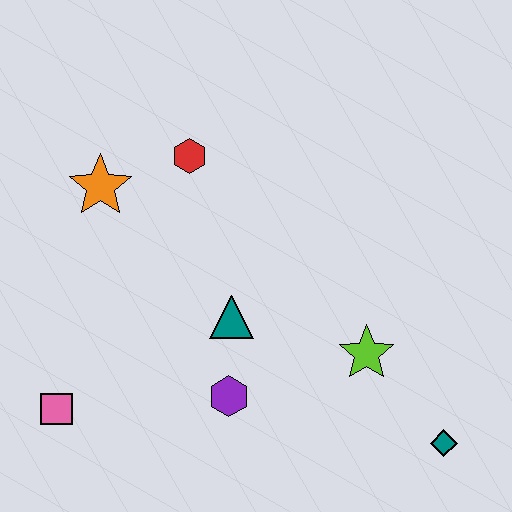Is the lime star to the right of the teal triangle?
Yes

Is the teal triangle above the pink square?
Yes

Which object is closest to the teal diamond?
The lime star is closest to the teal diamond.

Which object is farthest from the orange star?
The teal diamond is farthest from the orange star.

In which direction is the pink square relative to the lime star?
The pink square is to the left of the lime star.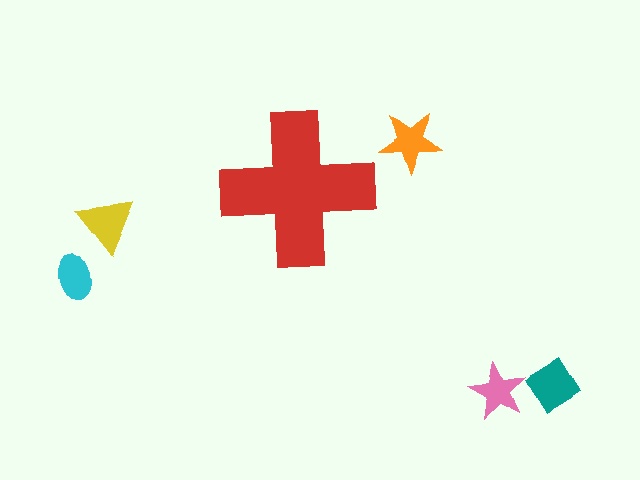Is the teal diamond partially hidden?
No, the teal diamond is fully visible.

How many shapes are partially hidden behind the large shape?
0 shapes are partially hidden.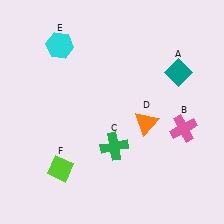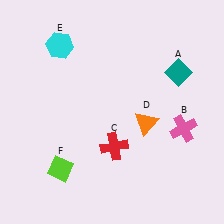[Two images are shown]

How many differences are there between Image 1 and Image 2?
There is 1 difference between the two images.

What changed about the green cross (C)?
In Image 1, C is green. In Image 2, it changed to red.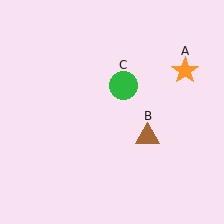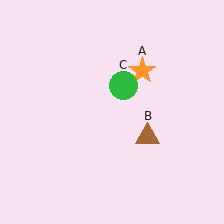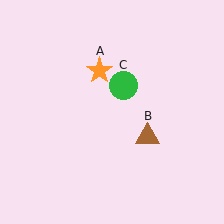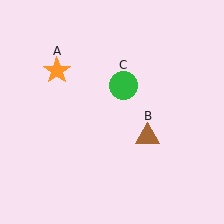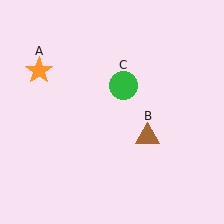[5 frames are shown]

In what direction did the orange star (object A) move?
The orange star (object A) moved left.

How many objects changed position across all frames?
1 object changed position: orange star (object A).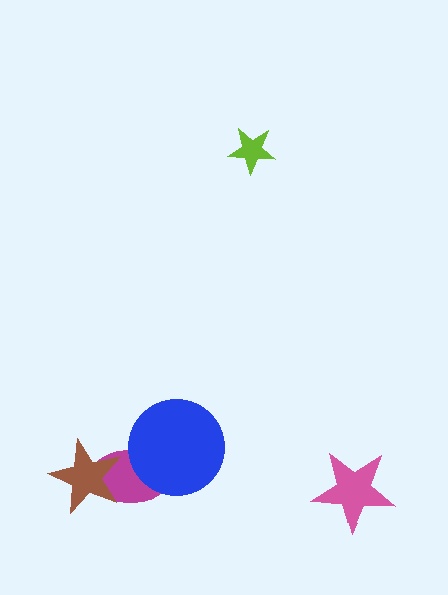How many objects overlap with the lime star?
0 objects overlap with the lime star.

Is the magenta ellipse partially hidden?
Yes, it is partially covered by another shape.